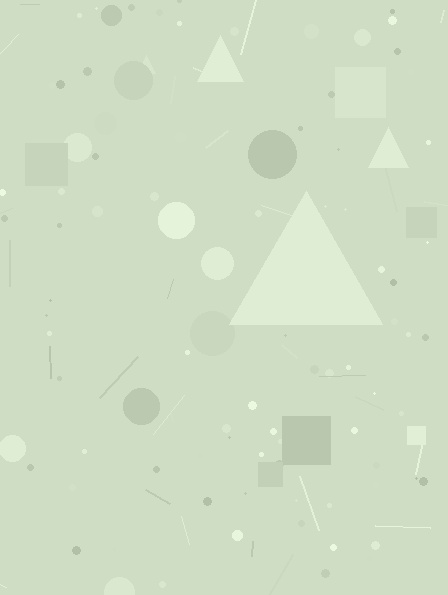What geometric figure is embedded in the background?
A triangle is embedded in the background.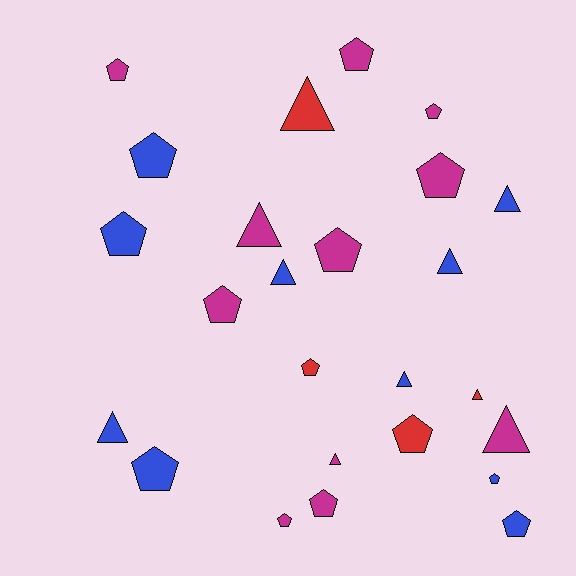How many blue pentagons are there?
There are 5 blue pentagons.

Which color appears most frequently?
Magenta, with 11 objects.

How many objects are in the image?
There are 25 objects.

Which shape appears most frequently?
Pentagon, with 15 objects.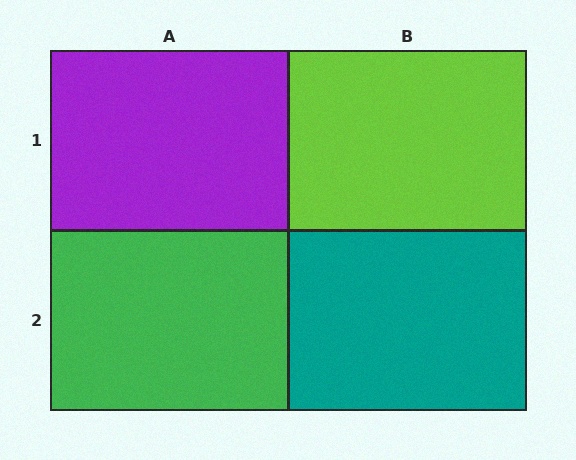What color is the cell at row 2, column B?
Teal.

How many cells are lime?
1 cell is lime.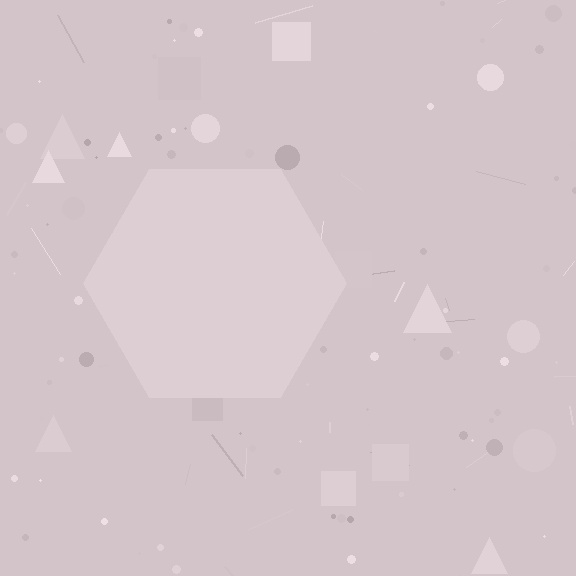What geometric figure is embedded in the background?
A hexagon is embedded in the background.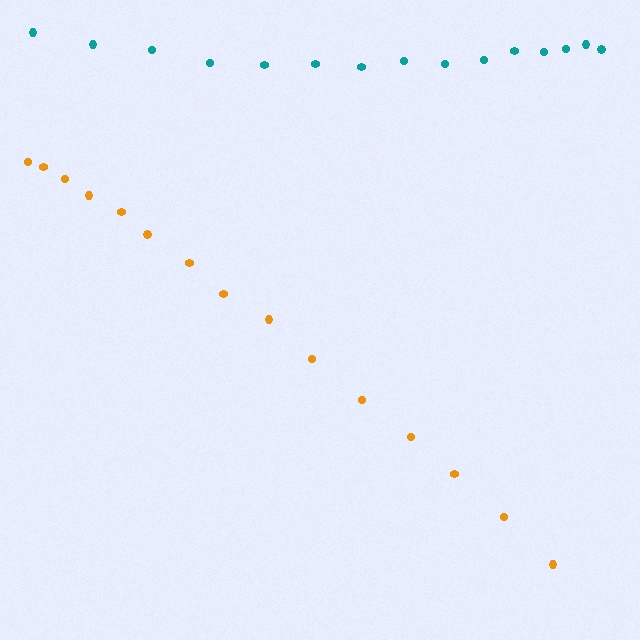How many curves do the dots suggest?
There are 2 distinct paths.